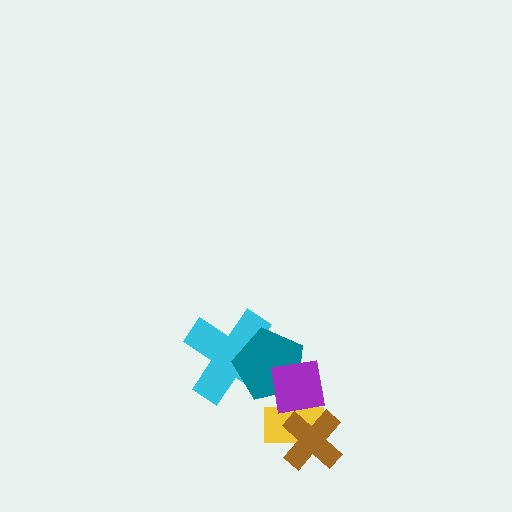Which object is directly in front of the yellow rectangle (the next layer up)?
The brown cross is directly in front of the yellow rectangle.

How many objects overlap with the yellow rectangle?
2 objects overlap with the yellow rectangle.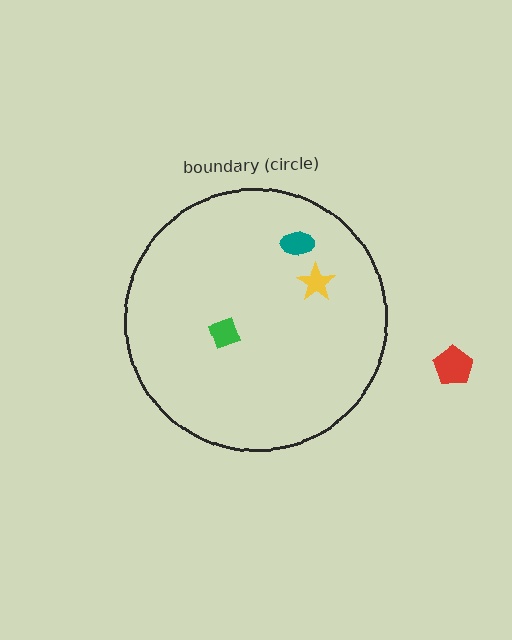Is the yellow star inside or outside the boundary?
Inside.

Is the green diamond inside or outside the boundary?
Inside.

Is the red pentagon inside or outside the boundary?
Outside.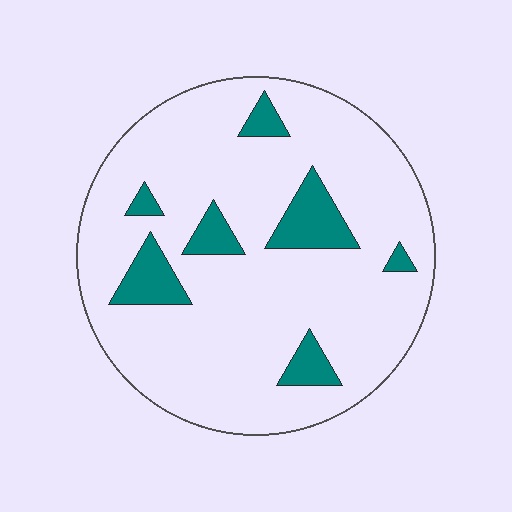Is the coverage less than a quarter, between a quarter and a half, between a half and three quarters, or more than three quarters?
Less than a quarter.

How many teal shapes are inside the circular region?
7.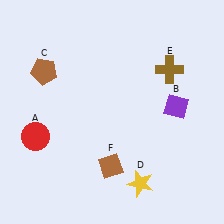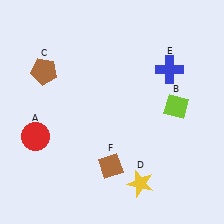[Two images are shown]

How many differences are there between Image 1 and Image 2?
There are 2 differences between the two images.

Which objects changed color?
B changed from purple to lime. E changed from brown to blue.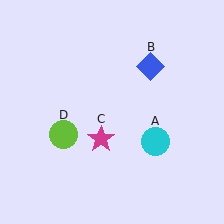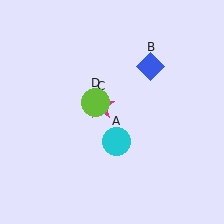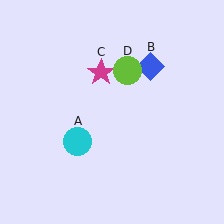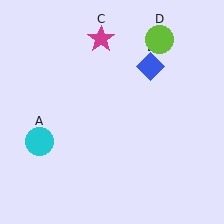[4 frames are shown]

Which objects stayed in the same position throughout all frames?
Blue diamond (object B) remained stationary.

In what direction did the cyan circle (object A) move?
The cyan circle (object A) moved left.